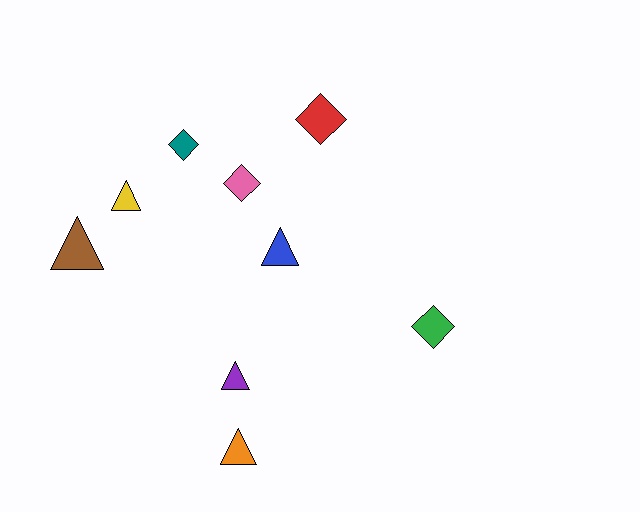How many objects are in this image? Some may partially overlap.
There are 9 objects.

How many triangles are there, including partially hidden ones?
There are 5 triangles.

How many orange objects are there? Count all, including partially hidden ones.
There is 1 orange object.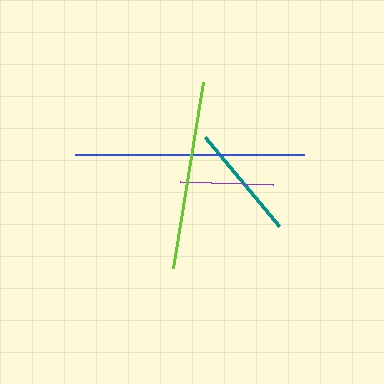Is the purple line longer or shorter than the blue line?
The blue line is longer than the purple line.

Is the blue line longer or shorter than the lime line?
The blue line is longer than the lime line.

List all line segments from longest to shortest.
From longest to shortest: blue, lime, teal, purple.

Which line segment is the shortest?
The purple line is the shortest at approximately 93 pixels.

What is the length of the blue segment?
The blue segment is approximately 228 pixels long.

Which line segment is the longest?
The blue line is the longest at approximately 228 pixels.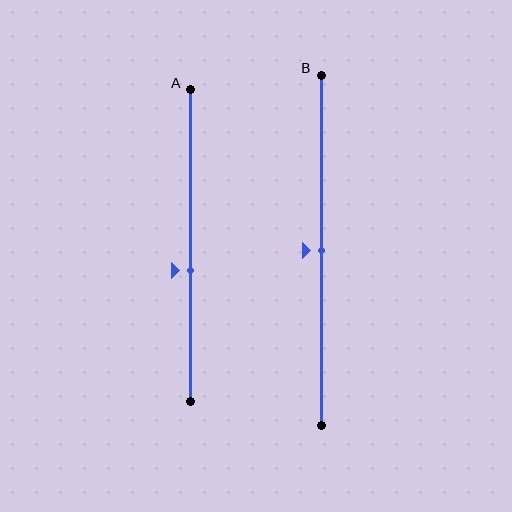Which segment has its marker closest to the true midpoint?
Segment B has its marker closest to the true midpoint.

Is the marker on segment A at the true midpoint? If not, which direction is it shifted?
No, the marker on segment A is shifted downward by about 8% of the segment length.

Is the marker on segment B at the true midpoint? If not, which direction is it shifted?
Yes, the marker on segment B is at the true midpoint.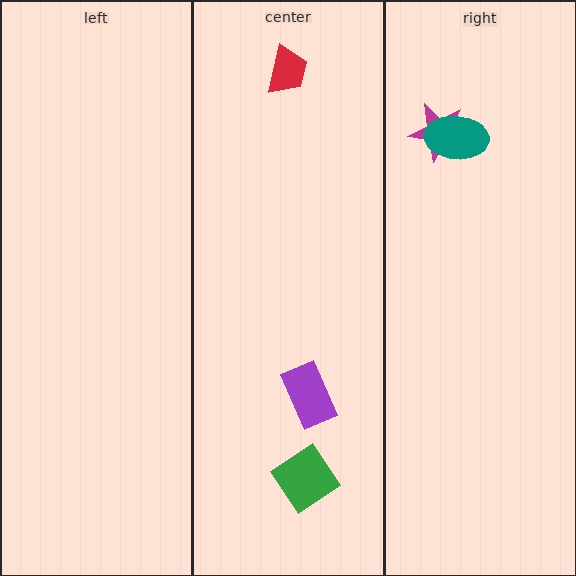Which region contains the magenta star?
The right region.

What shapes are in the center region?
The green diamond, the purple rectangle, the red trapezoid.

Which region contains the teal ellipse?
The right region.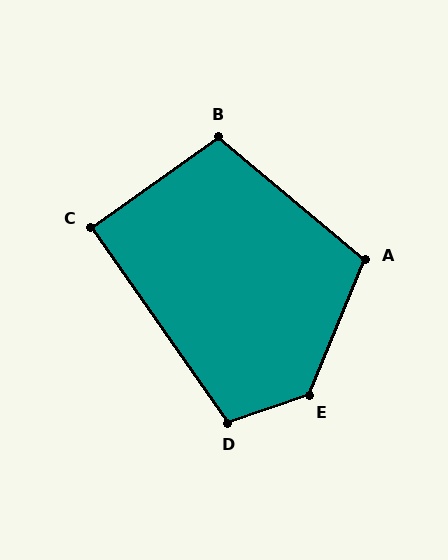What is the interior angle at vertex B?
Approximately 105 degrees (obtuse).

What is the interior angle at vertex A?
Approximately 107 degrees (obtuse).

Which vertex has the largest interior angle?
E, at approximately 132 degrees.